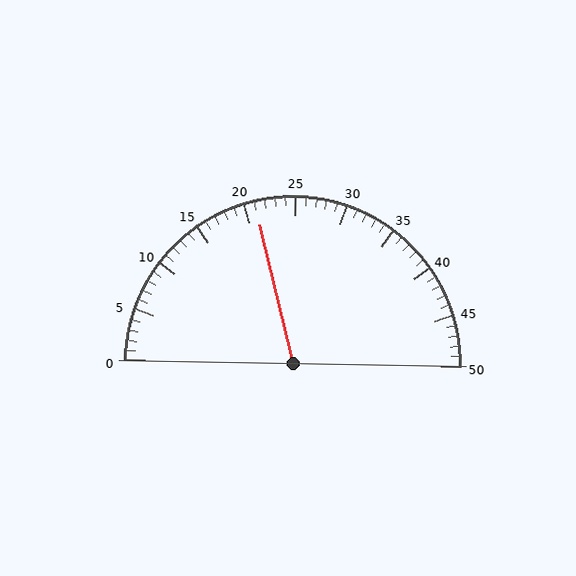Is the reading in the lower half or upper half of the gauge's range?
The reading is in the lower half of the range (0 to 50).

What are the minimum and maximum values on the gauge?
The gauge ranges from 0 to 50.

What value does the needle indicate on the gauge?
The needle indicates approximately 21.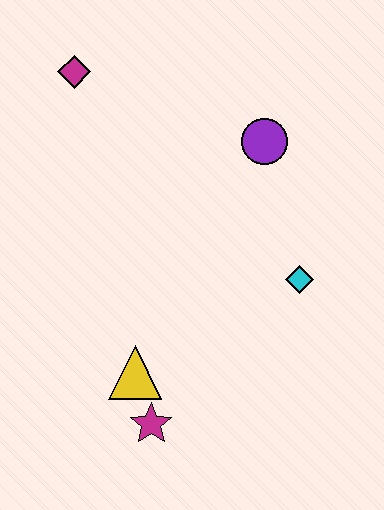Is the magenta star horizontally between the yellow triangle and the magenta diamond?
No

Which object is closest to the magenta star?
The yellow triangle is closest to the magenta star.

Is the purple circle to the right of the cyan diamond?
No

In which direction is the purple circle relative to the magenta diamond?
The purple circle is to the right of the magenta diamond.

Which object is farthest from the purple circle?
The magenta star is farthest from the purple circle.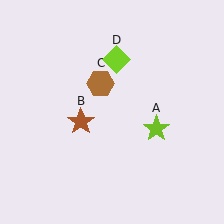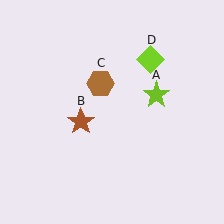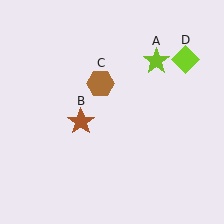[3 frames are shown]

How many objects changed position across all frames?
2 objects changed position: lime star (object A), lime diamond (object D).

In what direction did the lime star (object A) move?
The lime star (object A) moved up.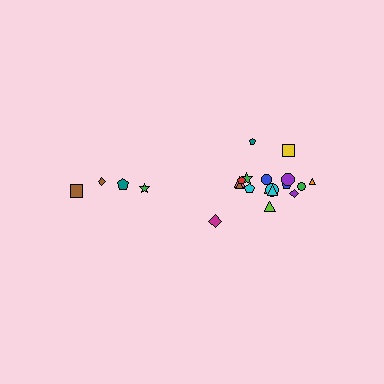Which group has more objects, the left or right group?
The right group.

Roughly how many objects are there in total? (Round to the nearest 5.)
Roughly 20 objects in total.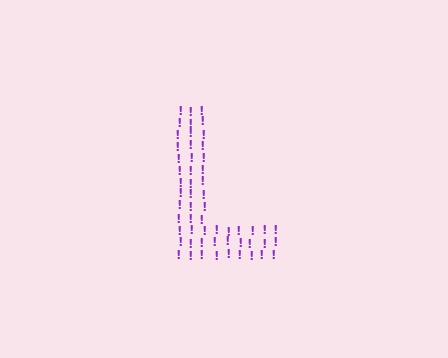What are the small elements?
The small elements are exclamation marks.